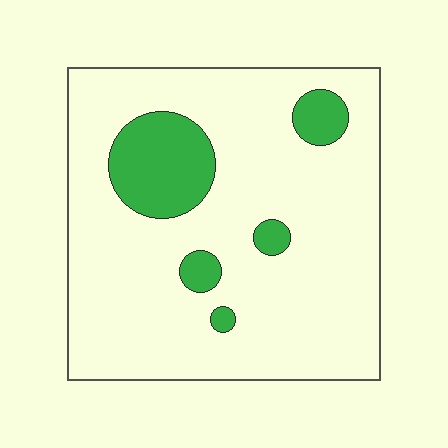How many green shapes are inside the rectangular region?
5.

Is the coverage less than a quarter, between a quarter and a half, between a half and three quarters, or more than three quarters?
Less than a quarter.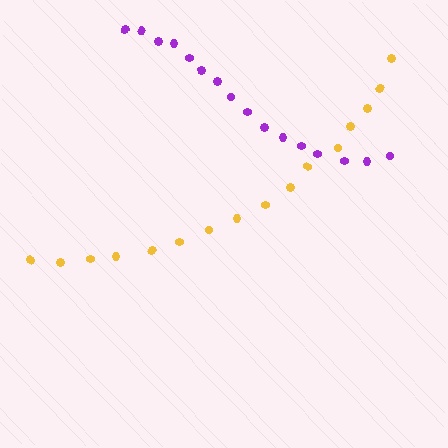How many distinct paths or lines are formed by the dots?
There are 2 distinct paths.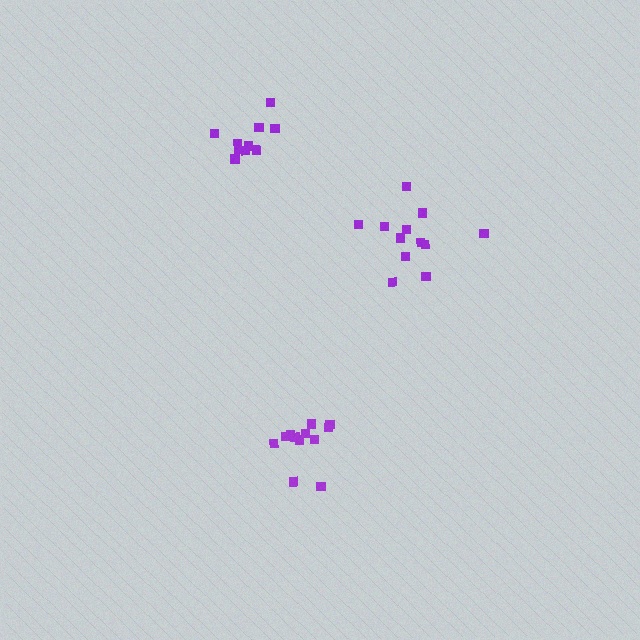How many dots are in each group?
Group 1: 12 dots, Group 2: 10 dots, Group 3: 12 dots (34 total).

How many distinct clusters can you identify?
There are 3 distinct clusters.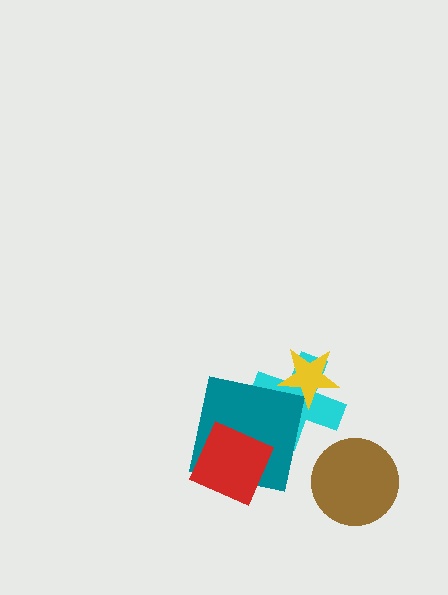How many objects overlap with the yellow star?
1 object overlaps with the yellow star.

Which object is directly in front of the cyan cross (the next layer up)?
The teal square is directly in front of the cyan cross.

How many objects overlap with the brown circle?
0 objects overlap with the brown circle.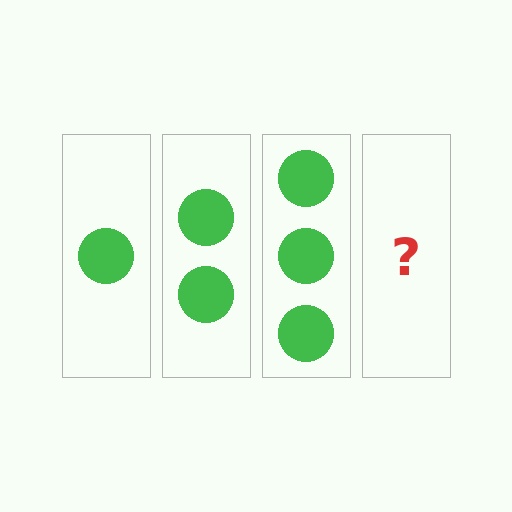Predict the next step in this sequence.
The next step is 4 circles.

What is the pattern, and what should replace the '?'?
The pattern is that each step adds one more circle. The '?' should be 4 circles.